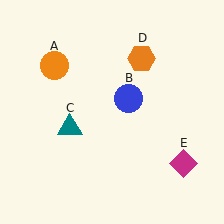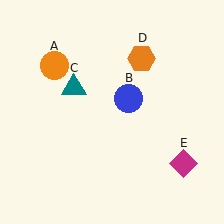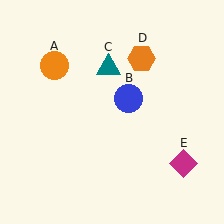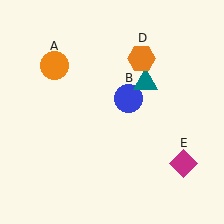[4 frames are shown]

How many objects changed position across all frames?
1 object changed position: teal triangle (object C).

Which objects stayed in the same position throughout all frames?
Orange circle (object A) and blue circle (object B) and orange hexagon (object D) and magenta diamond (object E) remained stationary.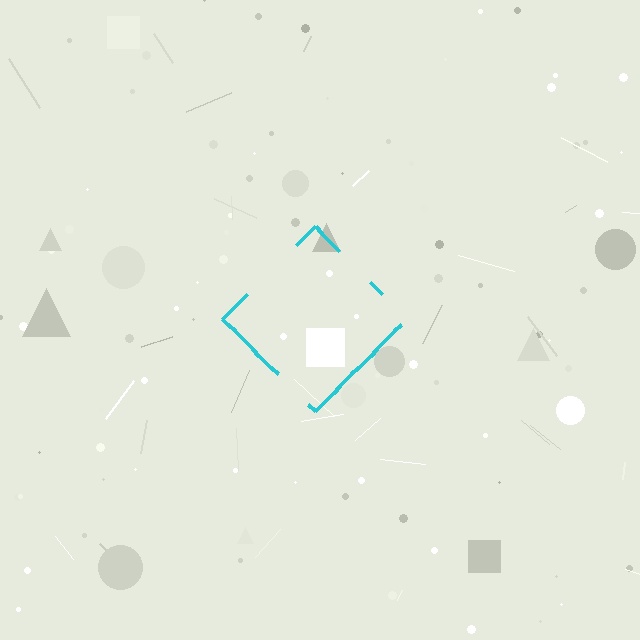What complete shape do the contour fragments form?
The contour fragments form a diamond.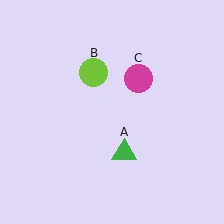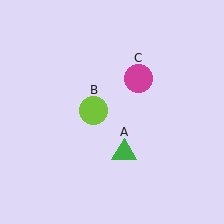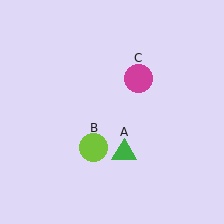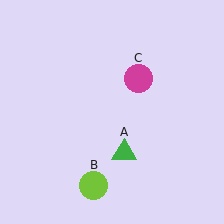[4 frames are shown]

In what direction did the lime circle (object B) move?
The lime circle (object B) moved down.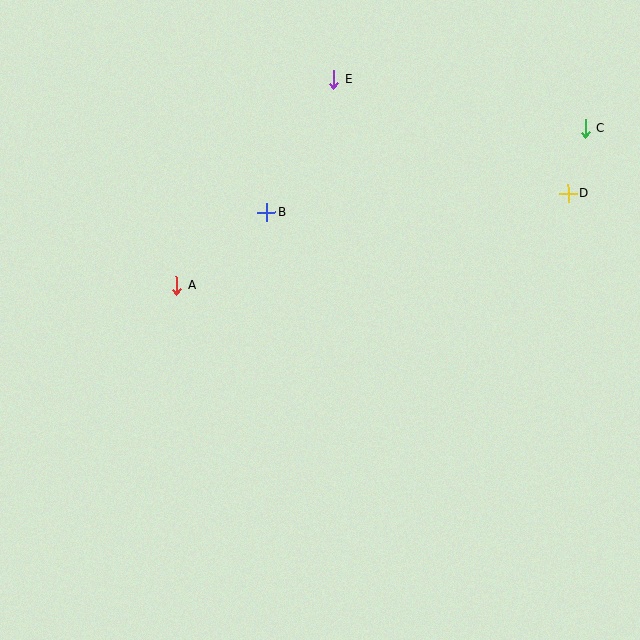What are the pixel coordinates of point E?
Point E is at (334, 79).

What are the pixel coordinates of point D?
Point D is at (568, 193).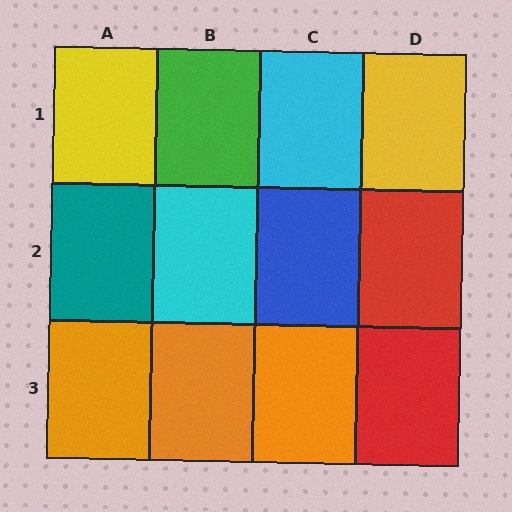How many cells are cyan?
2 cells are cyan.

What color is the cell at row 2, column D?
Red.